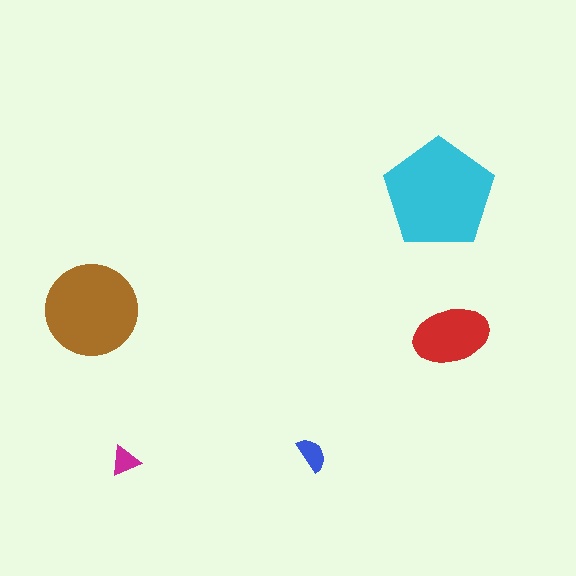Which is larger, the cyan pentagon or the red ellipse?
The cyan pentagon.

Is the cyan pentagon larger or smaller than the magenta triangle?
Larger.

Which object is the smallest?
The magenta triangle.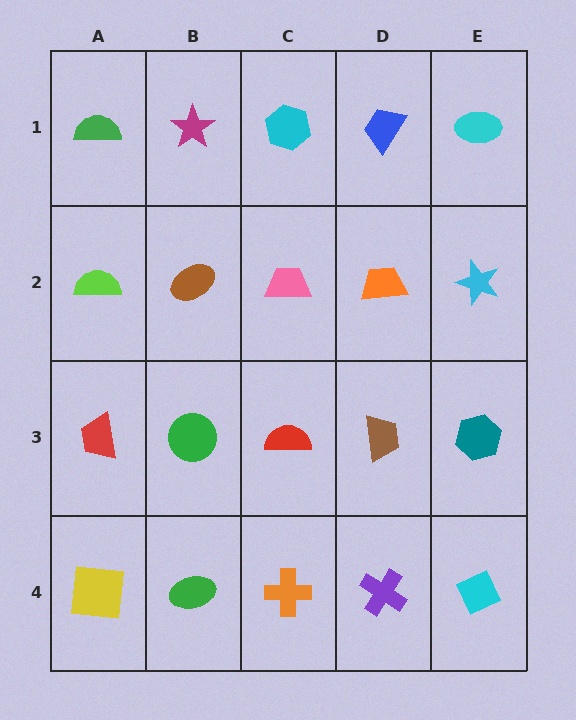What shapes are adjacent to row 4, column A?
A red trapezoid (row 3, column A), a green ellipse (row 4, column B).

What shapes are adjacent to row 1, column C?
A pink trapezoid (row 2, column C), a magenta star (row 1, column B), a blue trapezoid (row 1, column D).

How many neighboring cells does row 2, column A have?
3.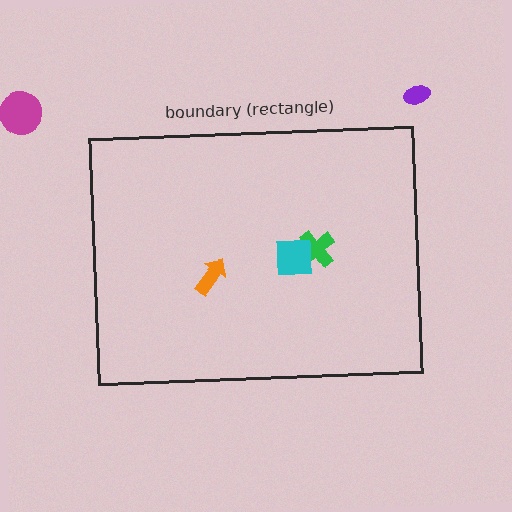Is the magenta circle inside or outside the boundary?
Outside.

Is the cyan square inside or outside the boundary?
Inside.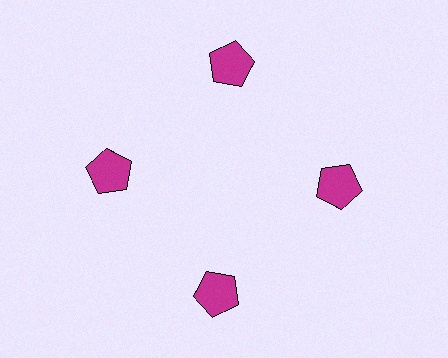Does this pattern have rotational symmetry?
Yes, this pattern has 4-fold rotational symmetry. It looks the same after rotating 90 degrees around the center.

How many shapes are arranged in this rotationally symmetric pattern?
There are 4 shapes, arranged in 4 groups of 1.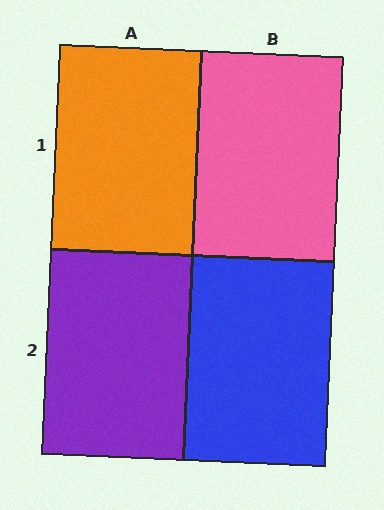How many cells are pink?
1 cell is pink.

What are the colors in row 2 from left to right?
Purple, blue.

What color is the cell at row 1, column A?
Orange.